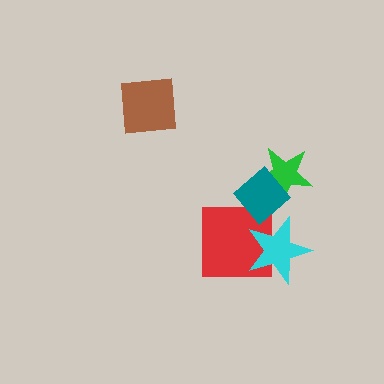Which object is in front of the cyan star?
The teal diamond is in front of the cyan star.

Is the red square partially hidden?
Yes, it is partially covered by another shape.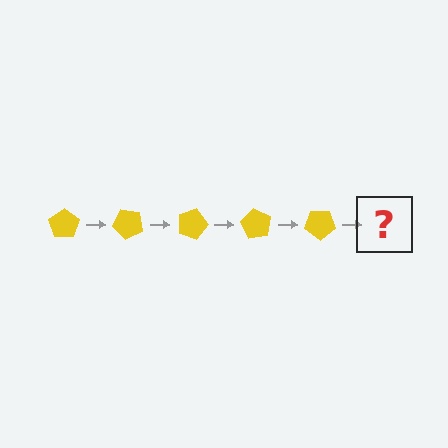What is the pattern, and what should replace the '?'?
The pattern is that the pentagon rotates 45 degrees each step. The '?' should be a yellow pentagon rotated 225 degrees.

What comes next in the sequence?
The next element should be a yellow pentagon rotated 225 degrees.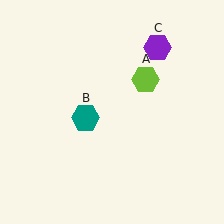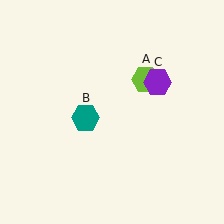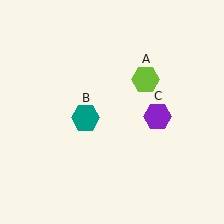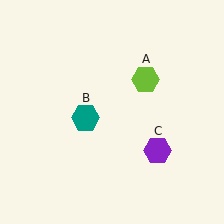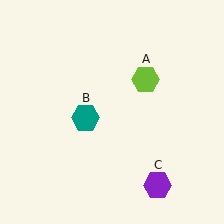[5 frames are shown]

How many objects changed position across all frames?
1 object changed position: purple hexagon (object C).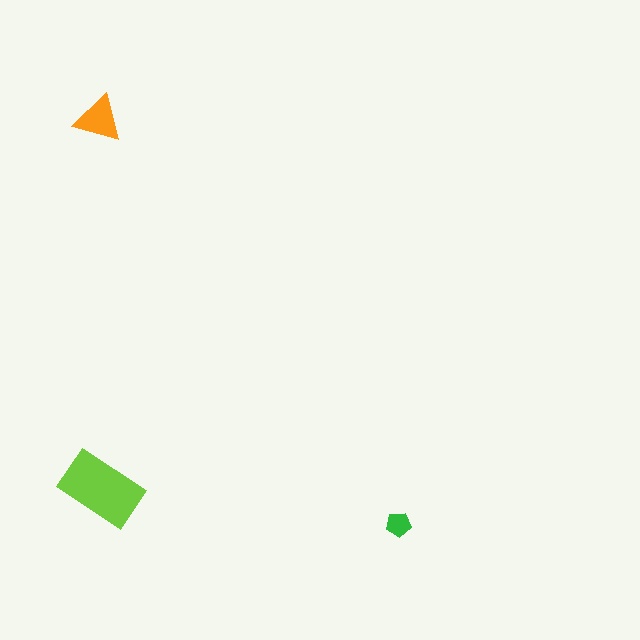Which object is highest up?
The orange triangle is topmost.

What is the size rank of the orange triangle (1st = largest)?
2nd.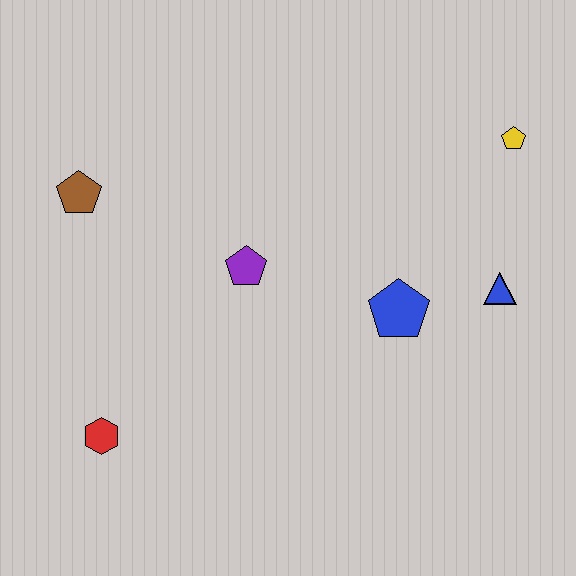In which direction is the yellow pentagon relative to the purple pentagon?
The yellow pentagon is to the right of the purple pentagon.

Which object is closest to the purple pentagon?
The blue pentagon is closest to the purple pentagon.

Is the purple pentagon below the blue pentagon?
No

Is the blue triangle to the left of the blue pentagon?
No